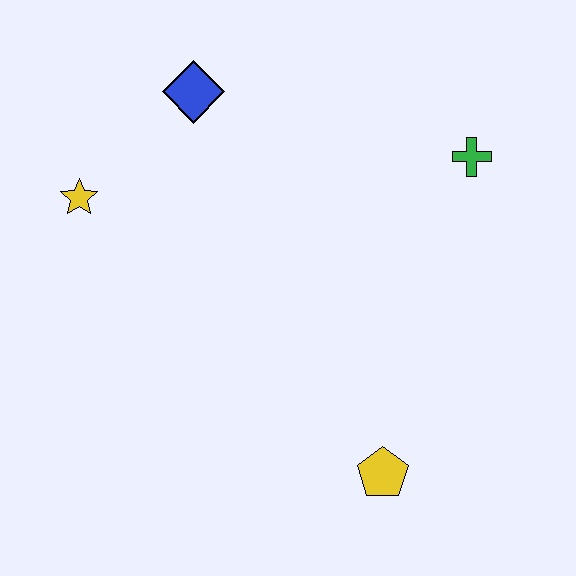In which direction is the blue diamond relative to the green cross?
The blue diamond is to the left of the green cross.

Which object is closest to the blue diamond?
The yellow star is closest to the blue diamond.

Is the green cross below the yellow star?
No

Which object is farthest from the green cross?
The yellow star is farthest from the green cross.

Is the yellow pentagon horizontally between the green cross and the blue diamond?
Yes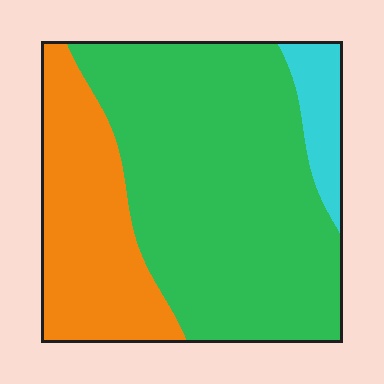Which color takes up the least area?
Cyan, at roughly 10%.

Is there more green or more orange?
Green.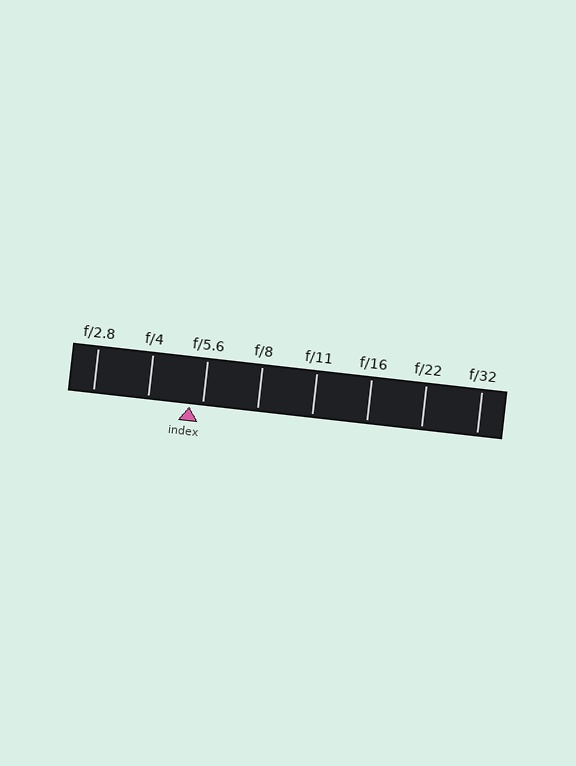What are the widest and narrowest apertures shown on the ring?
The widest aperture shown is f/2.8 and the narrowest is f/32.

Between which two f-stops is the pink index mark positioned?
The index mark is between f/4 and f/5.6.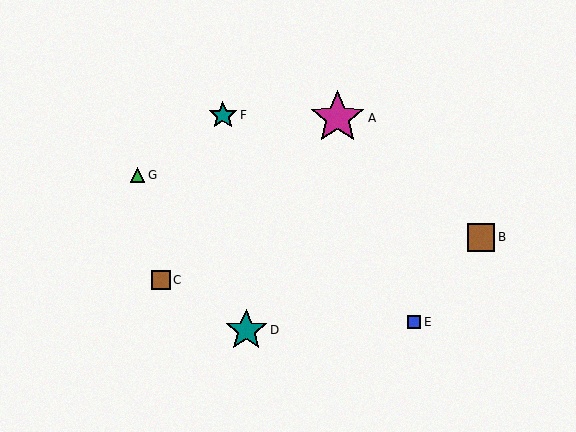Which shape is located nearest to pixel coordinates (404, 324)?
The blue square (labeled E) at (414, 322) is nearest to that location.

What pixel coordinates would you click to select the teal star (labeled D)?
Click at (246, 330) to select the teal star D.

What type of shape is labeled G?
Shape G is a green triangle.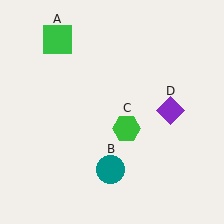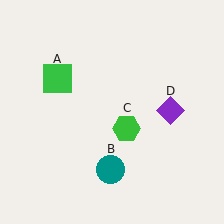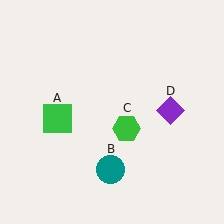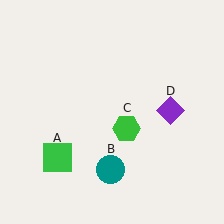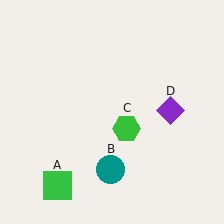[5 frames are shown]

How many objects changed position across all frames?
1 object changed position: green square (object A).